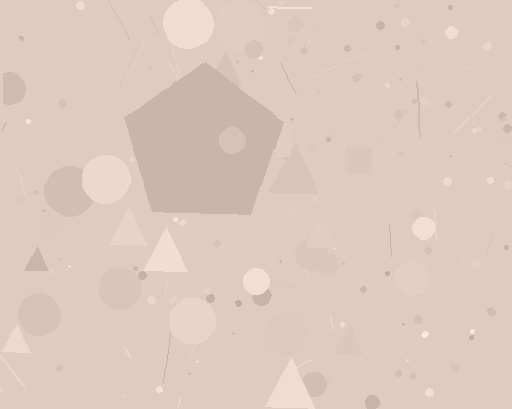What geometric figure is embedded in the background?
A pentagon is embedded in the background.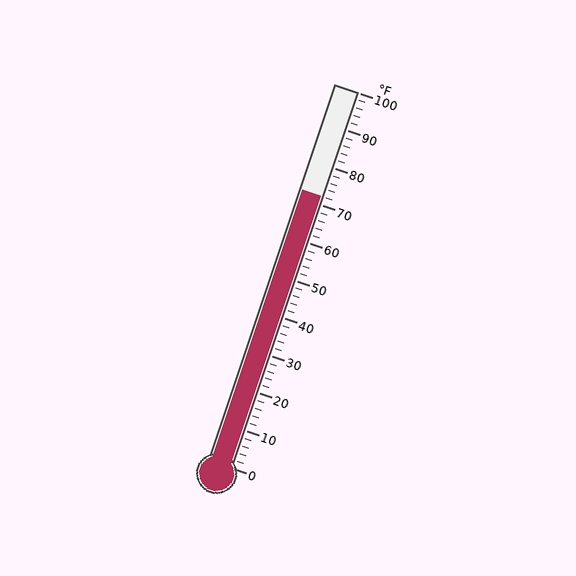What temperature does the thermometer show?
The thermometer shows approximately 72°F.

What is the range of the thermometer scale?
The thermometer scale ranges from 0°F to 100°F.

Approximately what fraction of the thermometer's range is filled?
The thermometer is filled to approximately 70% of its range.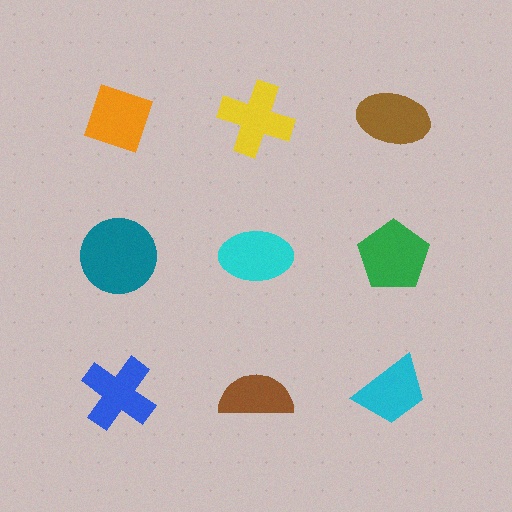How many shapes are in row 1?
3 shapes.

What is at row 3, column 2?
A brown semicircle.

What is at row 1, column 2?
A yellow cross.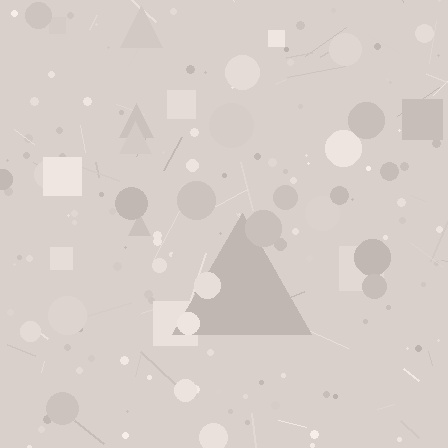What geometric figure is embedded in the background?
A triangle is embedded in the background.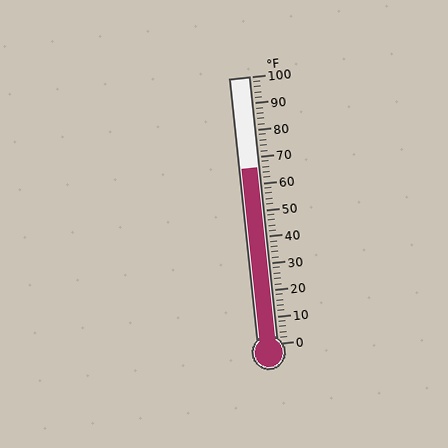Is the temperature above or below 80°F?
The temperature is below 80°F.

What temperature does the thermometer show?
The thermometer shows approximately 66°F.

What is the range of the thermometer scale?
The thermometer scale ranges from 0°F to 100°F.